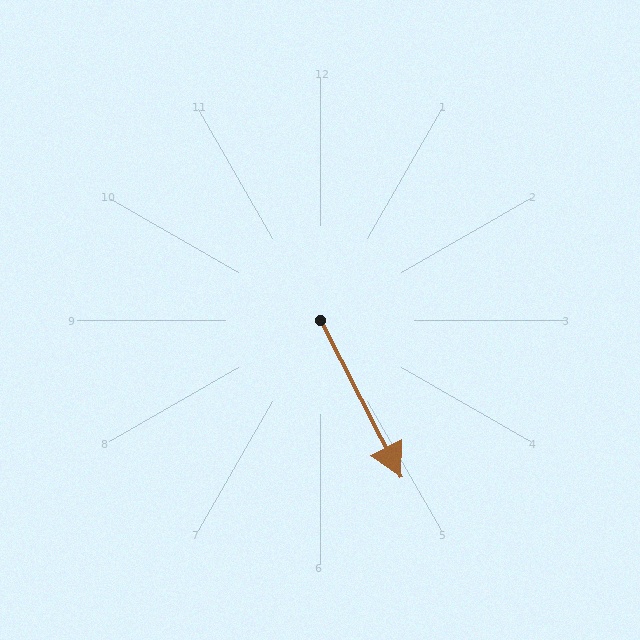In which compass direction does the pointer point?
Southeast.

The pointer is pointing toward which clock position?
Roughly 5 o'clock.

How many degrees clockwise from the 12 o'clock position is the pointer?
Approximately 153 degrees.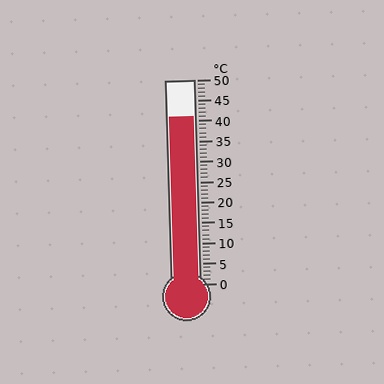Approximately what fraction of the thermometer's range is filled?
The thermometer is filled to approximately 80% of its range.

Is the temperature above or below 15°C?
The temperature is above 15°C.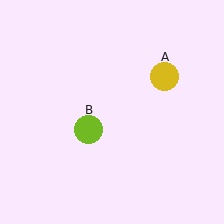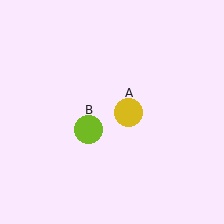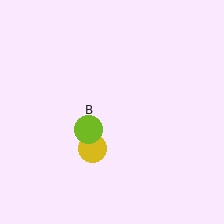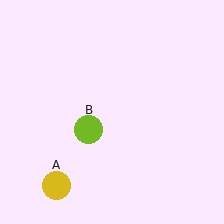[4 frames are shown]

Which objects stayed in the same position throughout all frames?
Lime circle (object B) remained stationary.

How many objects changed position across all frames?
1 object changed position: yellow circle (object A).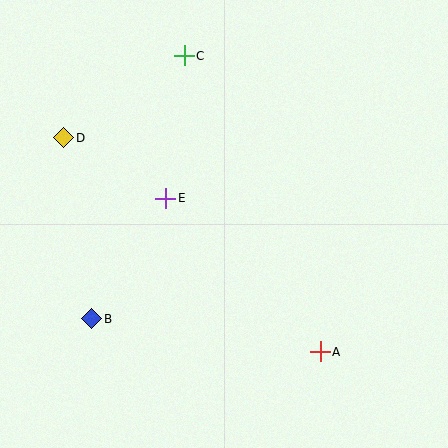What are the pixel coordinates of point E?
Point E is at (166, 198).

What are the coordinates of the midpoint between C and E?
The midpoint between C and E is at (175, 127).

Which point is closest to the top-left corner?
Point D is closest to the top-left corner.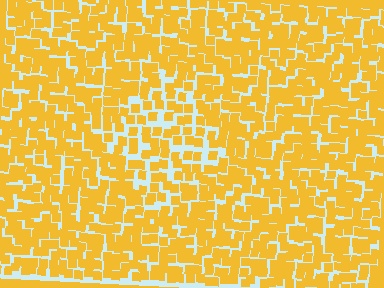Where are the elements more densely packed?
The elements are more densely packed outside the diamond boundary.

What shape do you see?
I see a diamond.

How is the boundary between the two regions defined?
The boundary is defined by a change in element density (approximately 1.6x ratio). All elements are the same color, size, and shape.